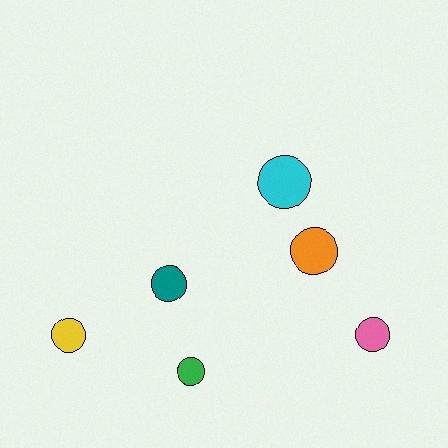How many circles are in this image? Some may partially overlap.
There are 6 circles.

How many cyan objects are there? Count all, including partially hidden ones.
There is 1 cyan object.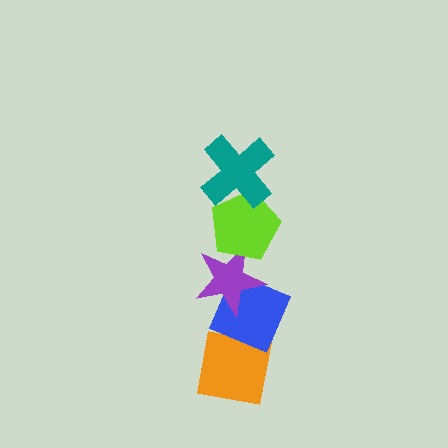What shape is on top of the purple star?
The lime pentagon is on top of the purple star.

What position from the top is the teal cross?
The teal cross is 1st from the top.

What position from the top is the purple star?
The purple star is 3rd from the top.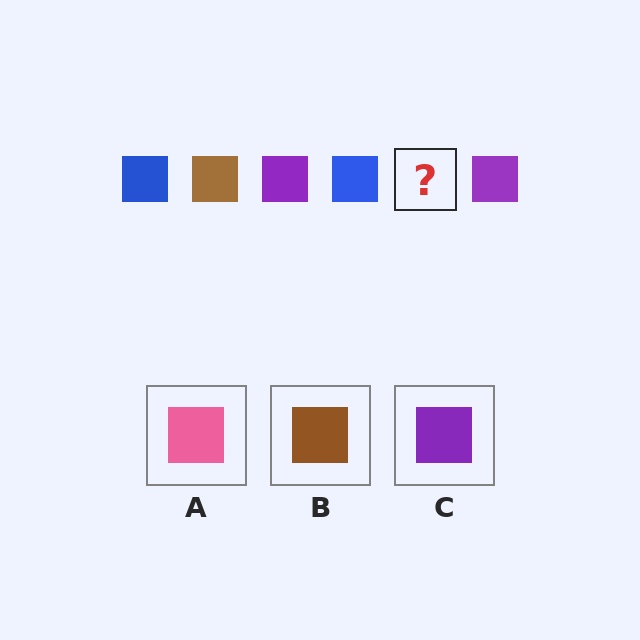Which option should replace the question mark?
Option B.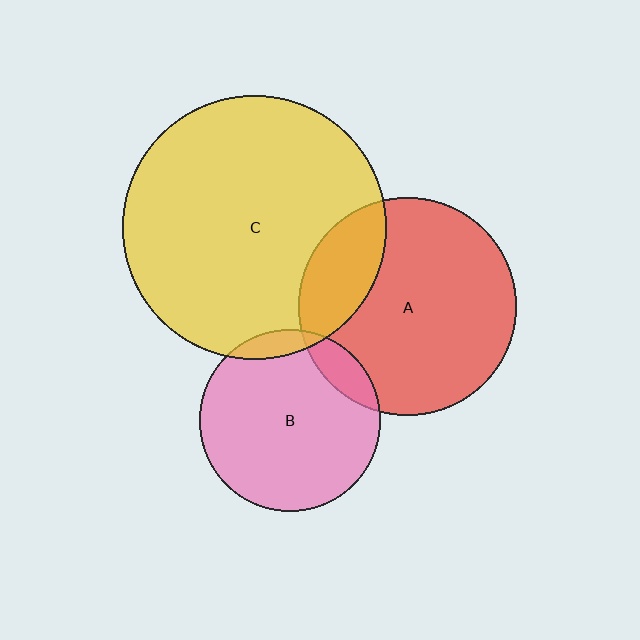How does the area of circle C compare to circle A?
Approximately 1.5 times.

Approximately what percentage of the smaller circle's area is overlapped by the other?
Approximately 20%.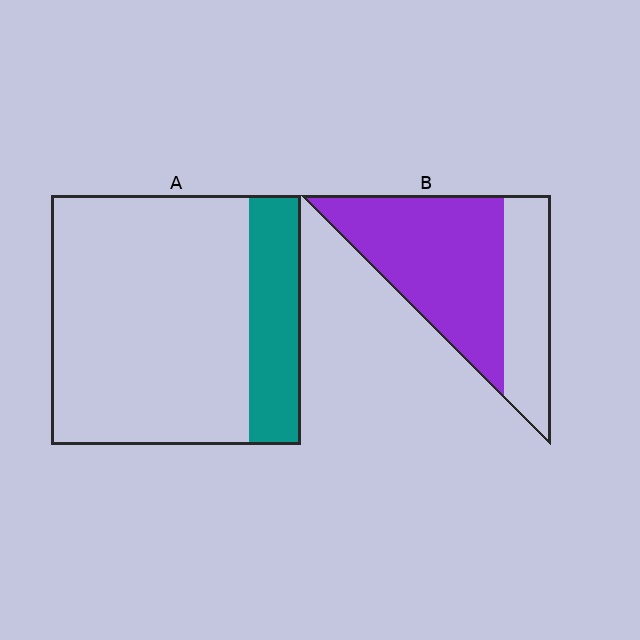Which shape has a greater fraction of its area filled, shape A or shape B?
Shape B.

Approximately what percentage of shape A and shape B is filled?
A is approximately 20% and B is approximately 65%.